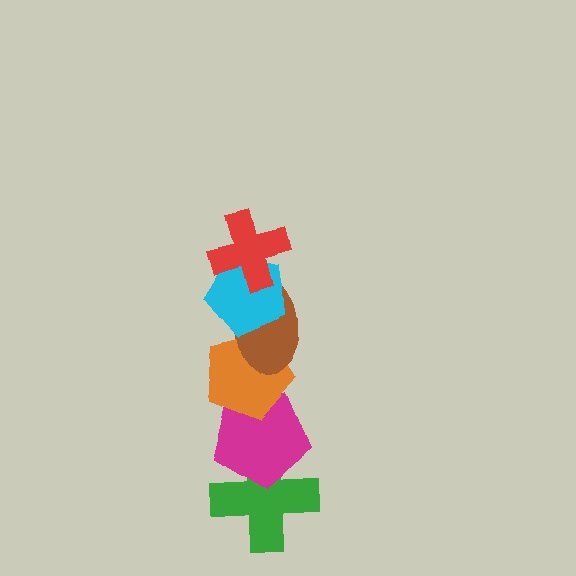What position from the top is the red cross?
The red cross is 1st from the top.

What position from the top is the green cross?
The green cross is 6th from the top.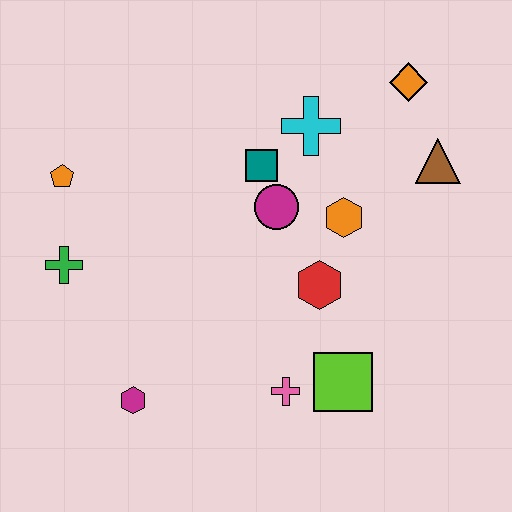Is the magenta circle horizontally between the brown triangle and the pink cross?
No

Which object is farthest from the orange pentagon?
The brown triangle is farthest from the orange pentagon.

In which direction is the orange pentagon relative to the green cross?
The orange pentagon is above the green cross.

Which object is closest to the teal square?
The magenta circle is closest to the teal square.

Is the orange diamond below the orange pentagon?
No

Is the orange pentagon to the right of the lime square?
No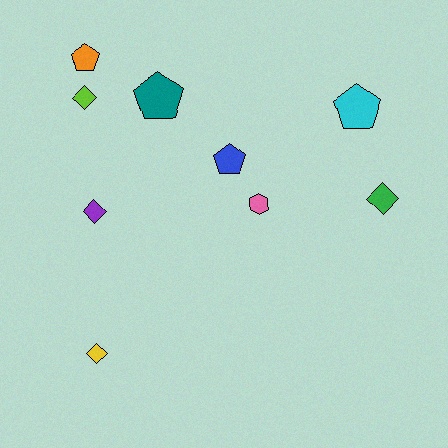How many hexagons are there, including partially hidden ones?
There is 1 hexagon.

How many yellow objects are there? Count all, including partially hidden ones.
There is 1 yellow object.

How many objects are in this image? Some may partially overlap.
There are 9 objects.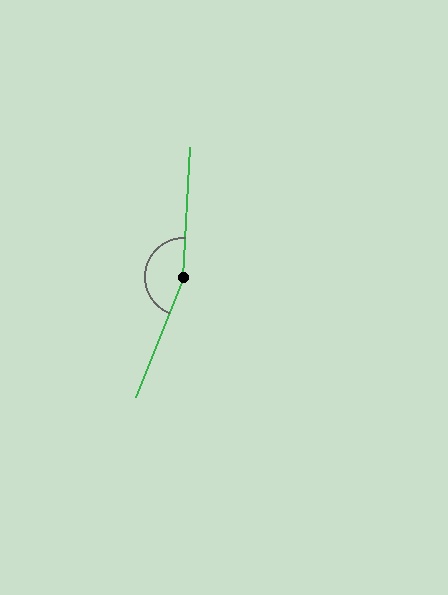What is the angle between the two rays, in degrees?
Approximately 161 degrees.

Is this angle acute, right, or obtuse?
It is obtuse.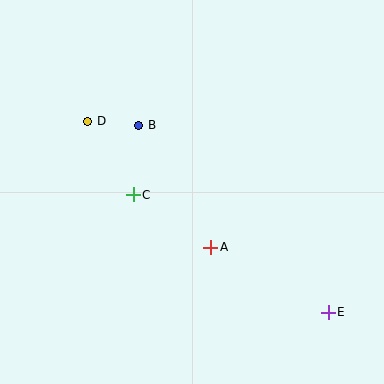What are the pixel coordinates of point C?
Point C is at (133, 195).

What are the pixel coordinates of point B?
Point B is at (139, 125).